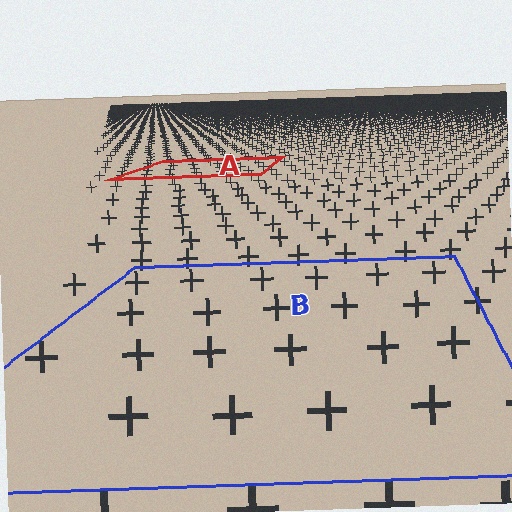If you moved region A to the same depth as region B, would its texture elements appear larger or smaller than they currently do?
They would appear larger. At a closer depth, the same texture elements are projected at a bigger on-screen size.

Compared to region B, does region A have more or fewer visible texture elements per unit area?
Region A has more texture elements per unit area — they are packed more densely because it is farther away.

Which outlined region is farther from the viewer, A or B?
Region A is farther from the viewer — the texture elements inside it appear smaller and more densely packed.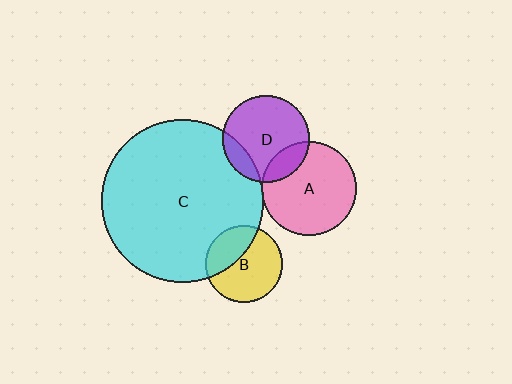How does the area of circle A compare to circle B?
Approximately 1.5 times.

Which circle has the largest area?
Circle C (cyan).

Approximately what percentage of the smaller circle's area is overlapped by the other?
Approximately 5%.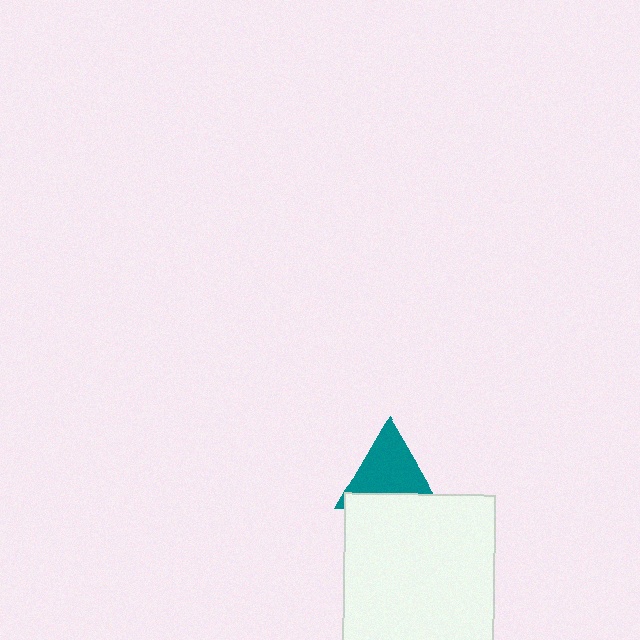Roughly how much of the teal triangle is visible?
Most of it is visible (roughly 68%).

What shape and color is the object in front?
The object in front is a white square.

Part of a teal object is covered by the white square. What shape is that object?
It is a triangle.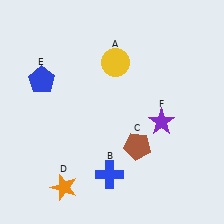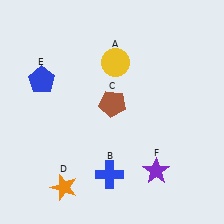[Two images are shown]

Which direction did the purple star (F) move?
The purple star (F) moved down.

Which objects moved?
The objects that moved are: the brown pentagon (C), the purple star (F).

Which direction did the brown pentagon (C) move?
The brown pentagon (C) moved up.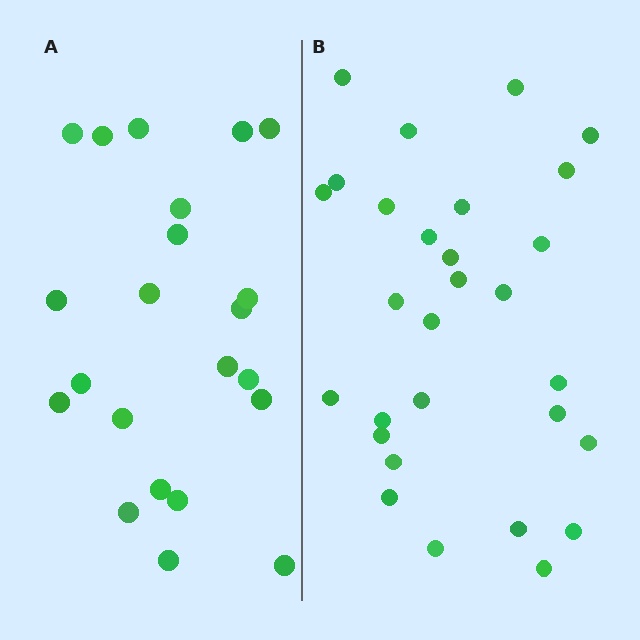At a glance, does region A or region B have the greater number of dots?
Region B (the right region) has more dots.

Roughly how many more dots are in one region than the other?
Region B has roughly 8 or so more dots than region A.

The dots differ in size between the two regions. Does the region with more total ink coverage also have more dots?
No. Region A has more total ink coverage because its dots are larger, but region B actually contains more individual dots. Total area can be misleading — the number of items is what matters here.